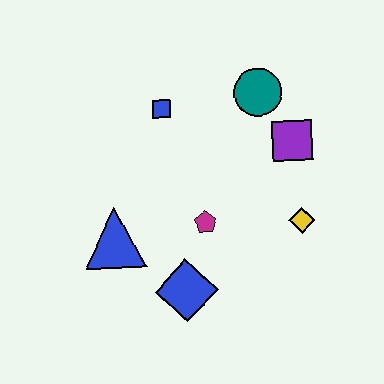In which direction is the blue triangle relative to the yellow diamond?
The blue triangle is to the left of the yellow diamond.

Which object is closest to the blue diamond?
The magenta pentagon is closest to the blue diamond.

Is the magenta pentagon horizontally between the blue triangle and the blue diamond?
No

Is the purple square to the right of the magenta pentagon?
Yes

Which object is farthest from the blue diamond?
The teal circle is farthest from the blue diamond.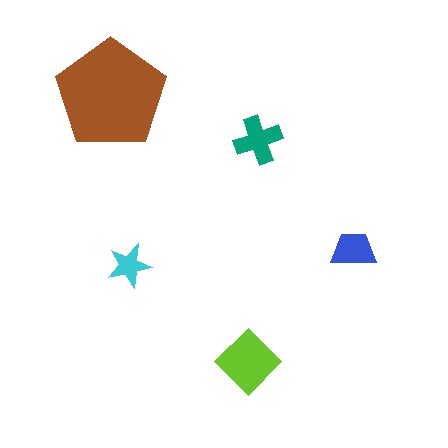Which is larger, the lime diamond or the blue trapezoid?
The lime diamond.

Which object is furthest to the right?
The blue trapezoid is rightmost.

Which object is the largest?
The brown pentagon.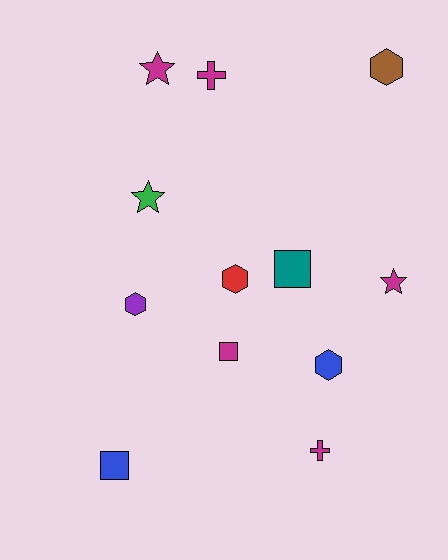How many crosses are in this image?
There are 2 crosses.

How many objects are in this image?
There are 12 objects.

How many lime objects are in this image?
There are no lime objects.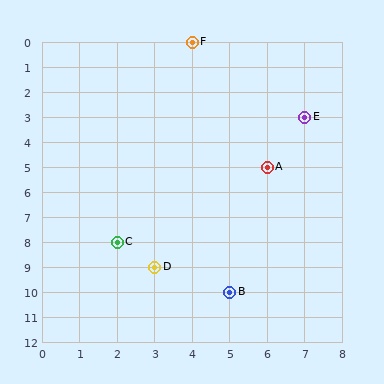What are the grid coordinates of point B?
Point B is at grid coordinates (5, 10).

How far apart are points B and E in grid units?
Points B and E are 2 columns and 7 rows apart (about 7.3 grid units diagonally).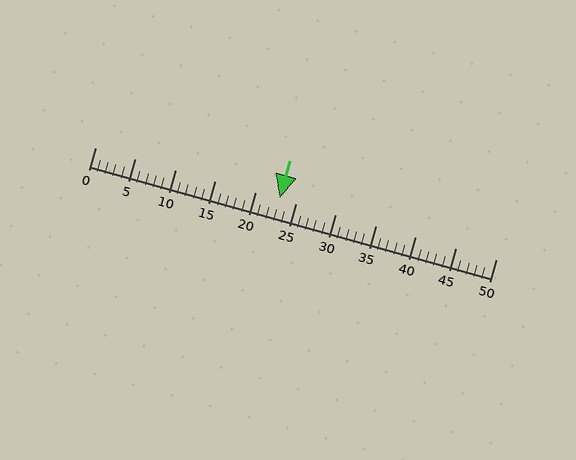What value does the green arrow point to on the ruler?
The green arrow points to approximately 23.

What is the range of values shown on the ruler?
The ruler shows values from 0 to 50.